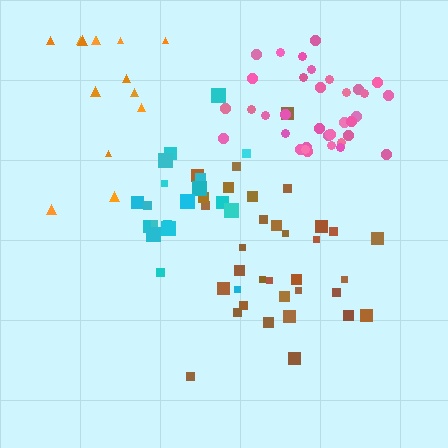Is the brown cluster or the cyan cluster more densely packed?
Cyan.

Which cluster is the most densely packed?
Pink.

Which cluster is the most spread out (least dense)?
Orange.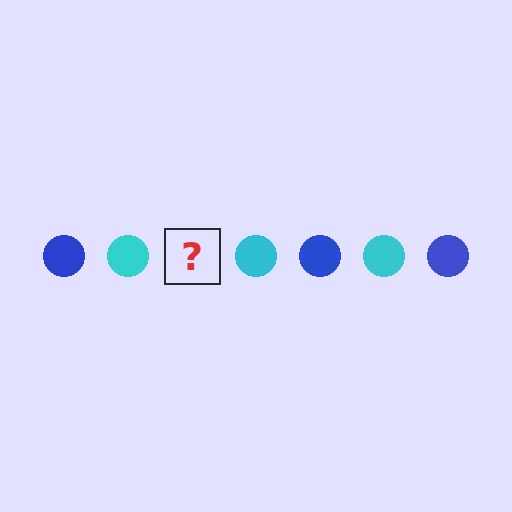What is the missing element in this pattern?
The missing element is a blue circle.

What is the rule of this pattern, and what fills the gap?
The rule is that the pattern cycles through blue, cyan circles. The gap should be filled with a blue circle.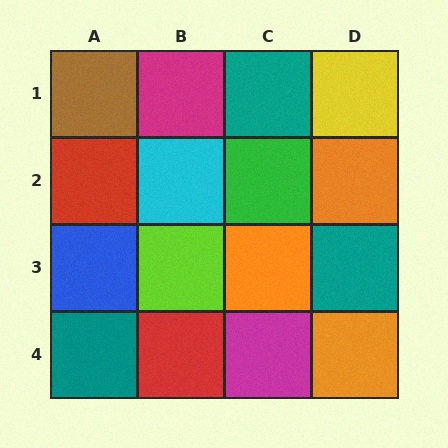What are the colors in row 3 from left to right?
Blue, lime, orange, teal.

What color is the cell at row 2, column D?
Orange.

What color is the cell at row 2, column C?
Green.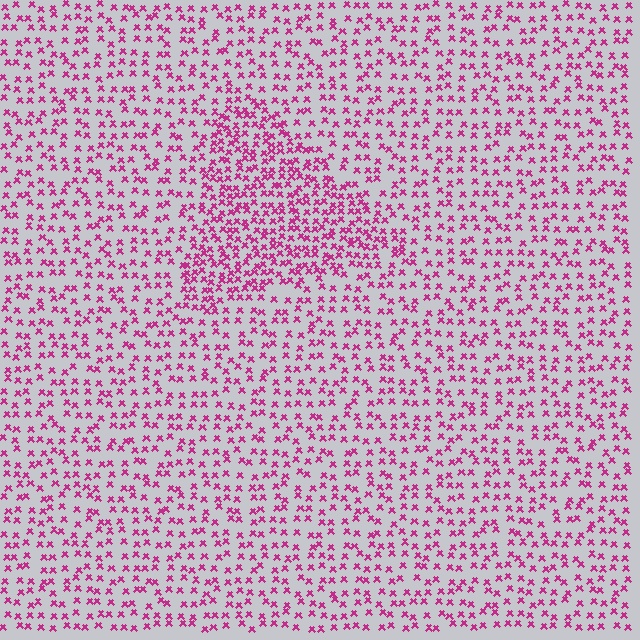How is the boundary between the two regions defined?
The boundary is defined by a change in element density (approximately 1.8x ratio). All elements are the same color, size, and shape.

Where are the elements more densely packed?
The elements are more densely packed inside the triangle boundary.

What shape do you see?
I see a triangle.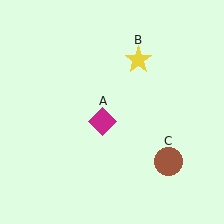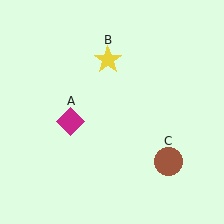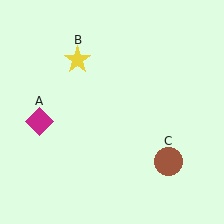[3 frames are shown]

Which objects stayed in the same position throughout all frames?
Brown circle (object C) remained stationary.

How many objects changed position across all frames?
2 objects changed position: magenta diamond (object A), yellow star (object B).